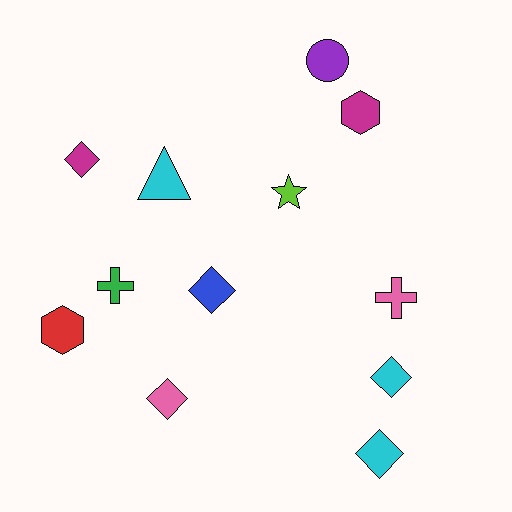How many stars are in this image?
There is 1 star.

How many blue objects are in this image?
There is 1 blue object.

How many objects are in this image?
There are 12 objects.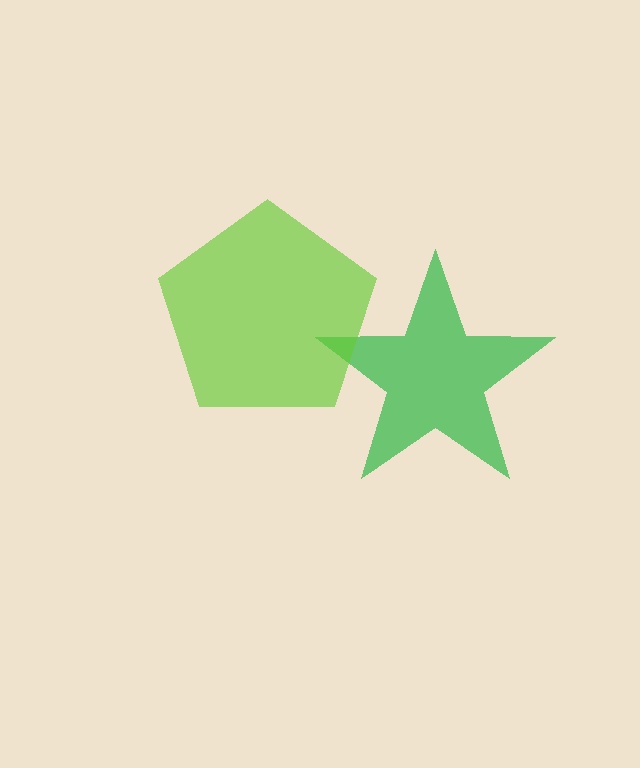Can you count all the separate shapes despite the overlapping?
Yes, there are 2 separate shapes.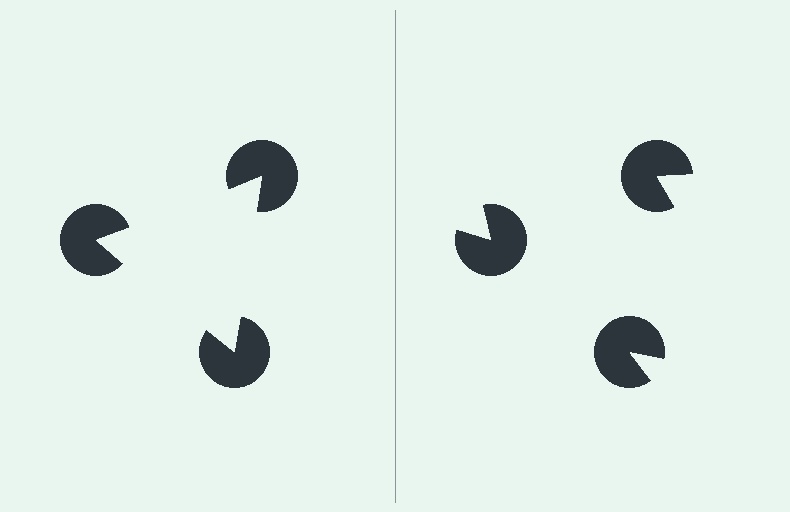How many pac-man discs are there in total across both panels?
6 — 3 on each side.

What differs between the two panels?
The pac-man discs are positioned identically on both sides; only the wedge orientations differ. On the left they align to a triangle; on the right they are misaligned.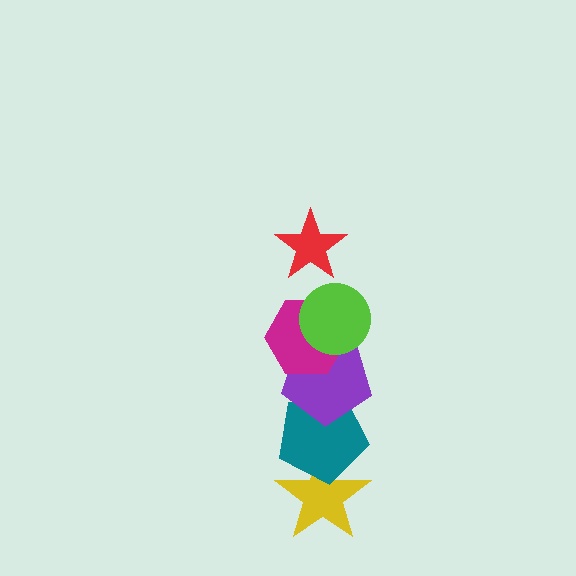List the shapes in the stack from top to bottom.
From top to bottom: the red star, the lime circle, the magenta hexagon, the purple pentagon, the teal pentagon, the yellow star.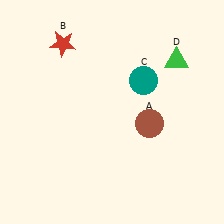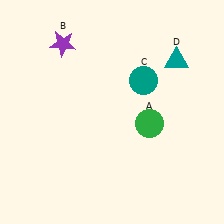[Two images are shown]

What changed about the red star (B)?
In Image 1, B is red. In Image 2, it changed to purple.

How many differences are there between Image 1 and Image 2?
There are 3 differences between the two images.